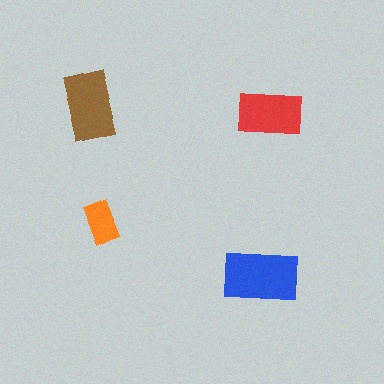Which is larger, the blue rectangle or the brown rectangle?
The blue one.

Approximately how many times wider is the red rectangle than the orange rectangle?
About 1.5 times wider.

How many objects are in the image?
There are 4 objects in the image.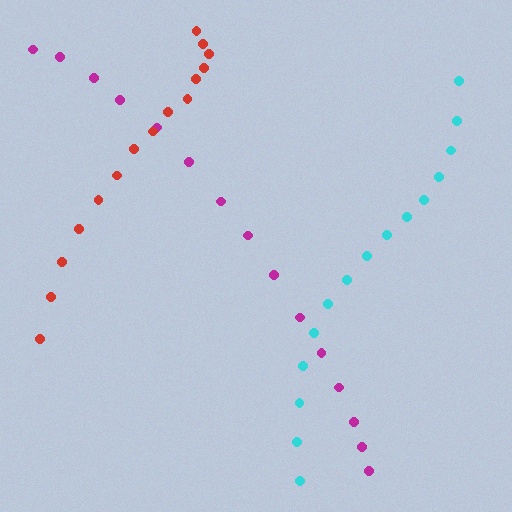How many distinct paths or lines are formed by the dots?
There are 3 distinct paths.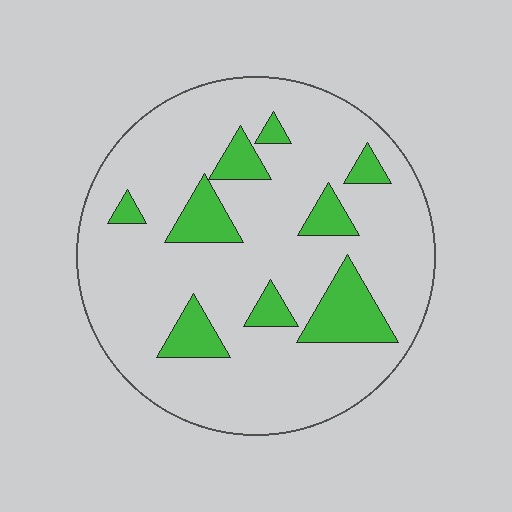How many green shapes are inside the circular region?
9.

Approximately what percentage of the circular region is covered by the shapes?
Approximately 15%.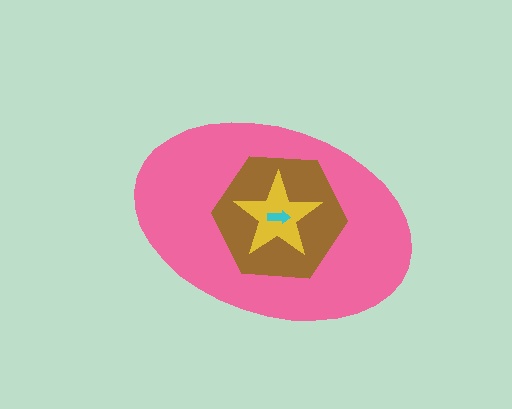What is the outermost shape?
The pink ellipse.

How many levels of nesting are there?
4.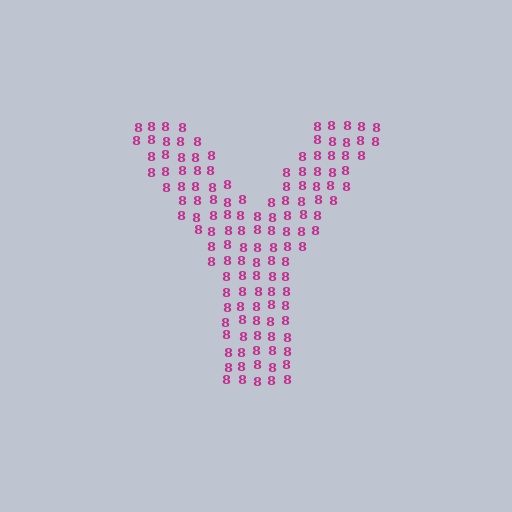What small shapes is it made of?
It is made of small digit 8's.